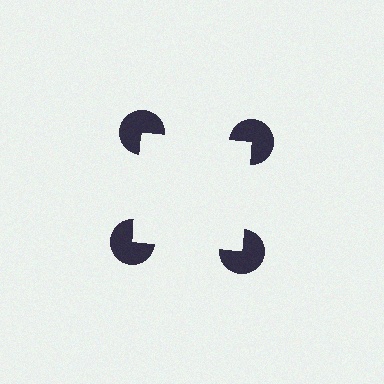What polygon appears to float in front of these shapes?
An illusory square — its edges are inferred from the aligned wedge cuts in the pac-man discs, not physically drawn.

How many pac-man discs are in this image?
There are 4 — one at each vertex of the illusory square.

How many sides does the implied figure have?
4 sides.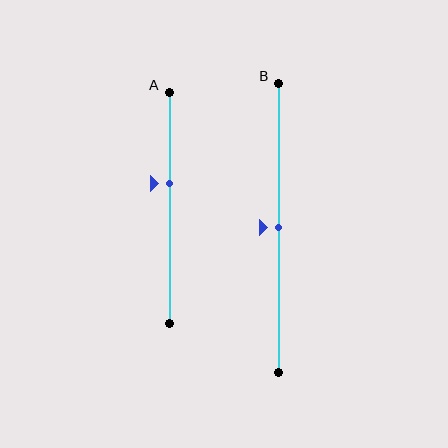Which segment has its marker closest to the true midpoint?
Segment B has its marker closest to the true midpoint.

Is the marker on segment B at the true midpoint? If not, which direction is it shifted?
Yes, the marker on segment B is at the true midpoint.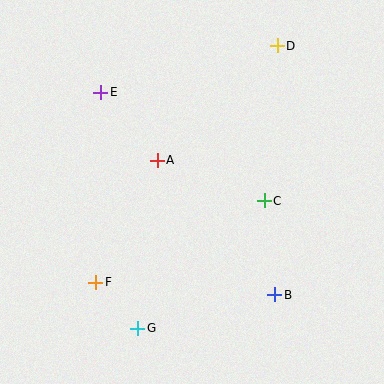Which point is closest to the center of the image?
Point A at (157, 160) is closest to the center.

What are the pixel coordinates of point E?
Point E is at (101, 92).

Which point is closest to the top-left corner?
Point E is closest to the top-left corner.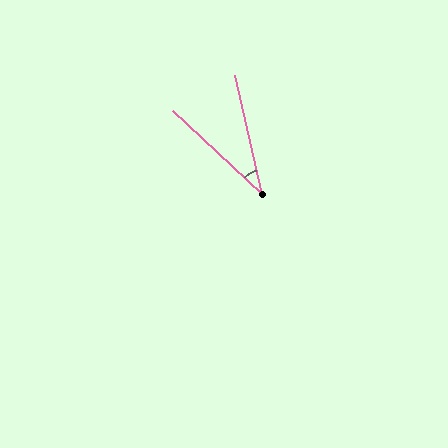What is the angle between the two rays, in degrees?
Approximately 34 degrees.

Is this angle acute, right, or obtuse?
It is acute.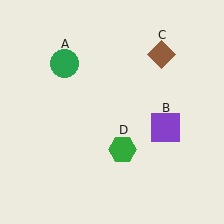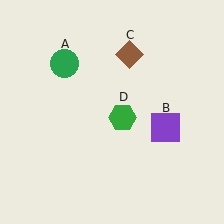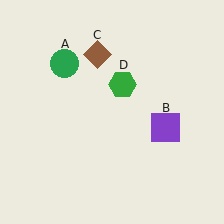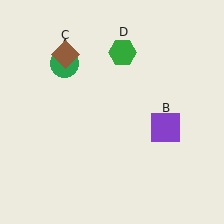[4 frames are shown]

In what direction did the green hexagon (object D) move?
The green hexagon (object D) moved up.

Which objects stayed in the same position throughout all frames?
Green circle (object A) and purple square (object B) remained stationary.